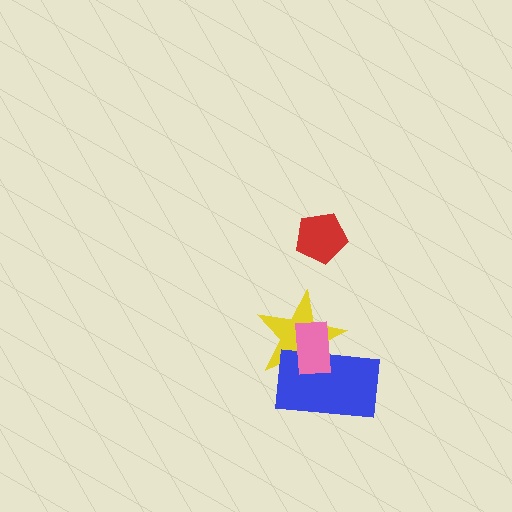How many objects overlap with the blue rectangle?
2 objects overlap with the blue rectangle.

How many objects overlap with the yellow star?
2 objects overlap with the yellow star.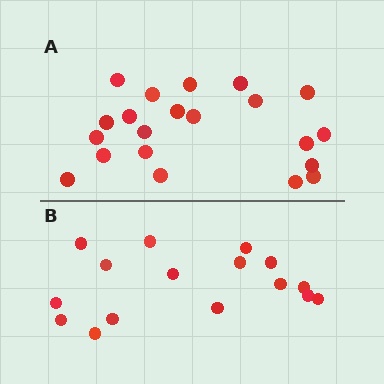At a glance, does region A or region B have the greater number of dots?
Region A (the top region) has more dots.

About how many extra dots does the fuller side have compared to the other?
Region A has about 5 more dots than region B.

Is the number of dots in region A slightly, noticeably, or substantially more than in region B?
Region A has noticeably more, but not dramatically so. The ratio is roughly 1.3 to 1.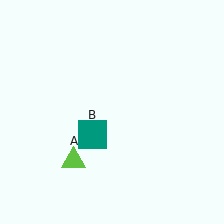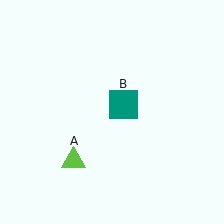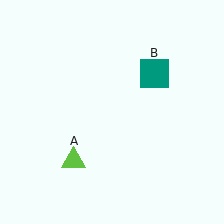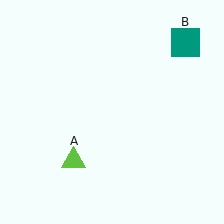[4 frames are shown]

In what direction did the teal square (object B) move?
The teal square (object B) moved up and to the right.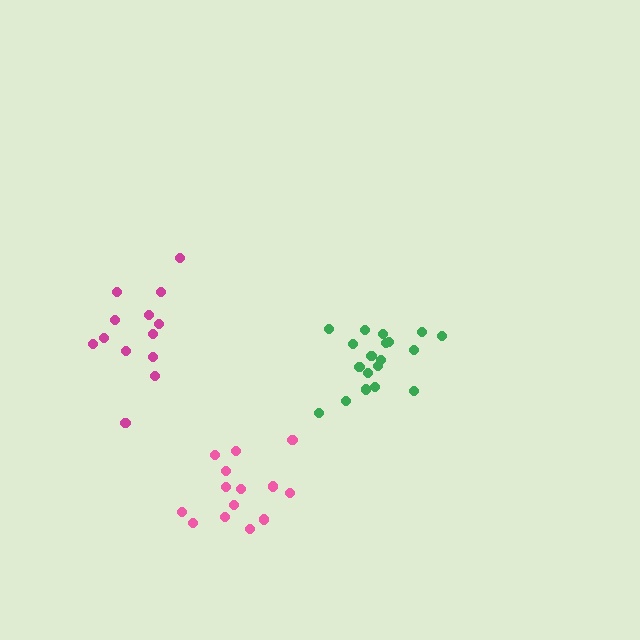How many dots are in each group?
Group 1: 13 dots, Group 2: 19 dots, Group 3: 14 dots (46 total).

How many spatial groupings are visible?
There are 3 spatial groupings.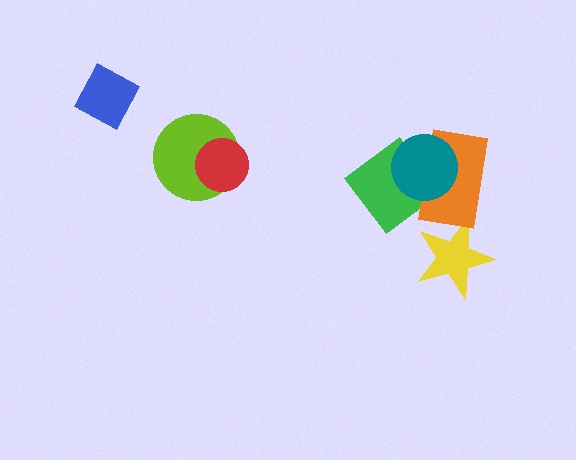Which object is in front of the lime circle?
The red circle is in front of the lime circle.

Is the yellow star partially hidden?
Yes, it is partially covered by another shape.